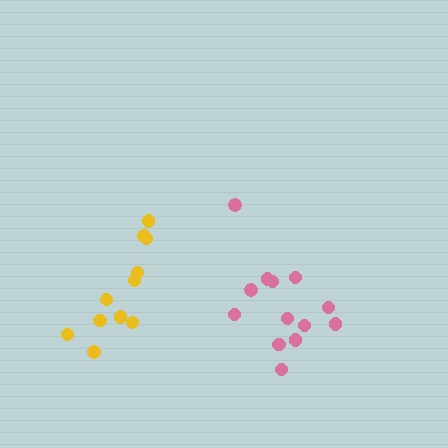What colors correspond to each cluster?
The clusters are colored: yellow, pink.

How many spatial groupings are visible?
There are 2 spatial groupings.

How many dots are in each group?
Group 1: 11 dots, Group 2: 13 dots (24 total).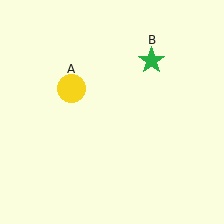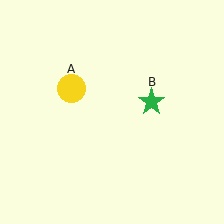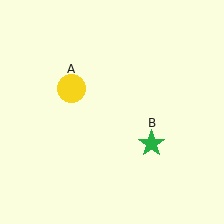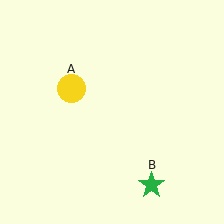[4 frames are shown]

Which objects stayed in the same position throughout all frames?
Yellow circle (object A) remained stationary.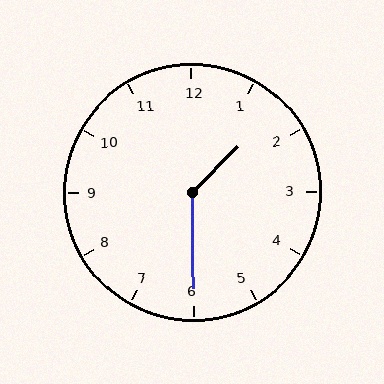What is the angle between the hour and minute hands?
Approximately 135 degrees.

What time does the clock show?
1:30.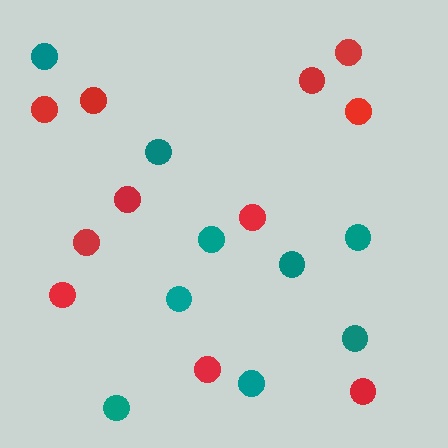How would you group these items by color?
There are 2 groups: one group of red circles (11) and one group of teal circles (9).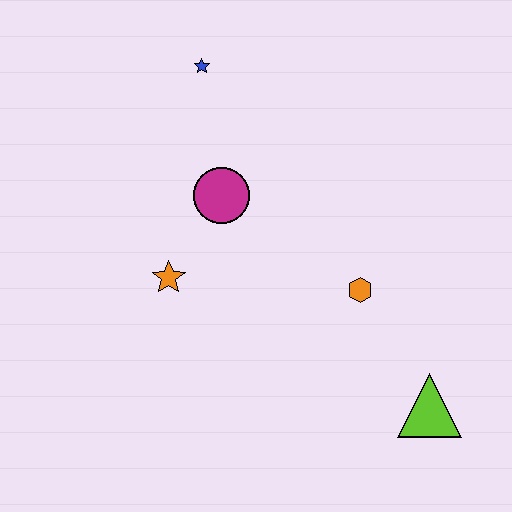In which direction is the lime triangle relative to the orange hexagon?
The lime triangle is below the orange hexagon.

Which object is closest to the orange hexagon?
The lime triangle is closest to the orange hexagon.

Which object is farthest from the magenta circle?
The lime triangle is farthest from the magenta circle.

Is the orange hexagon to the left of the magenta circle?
No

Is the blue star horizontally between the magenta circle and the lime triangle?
No